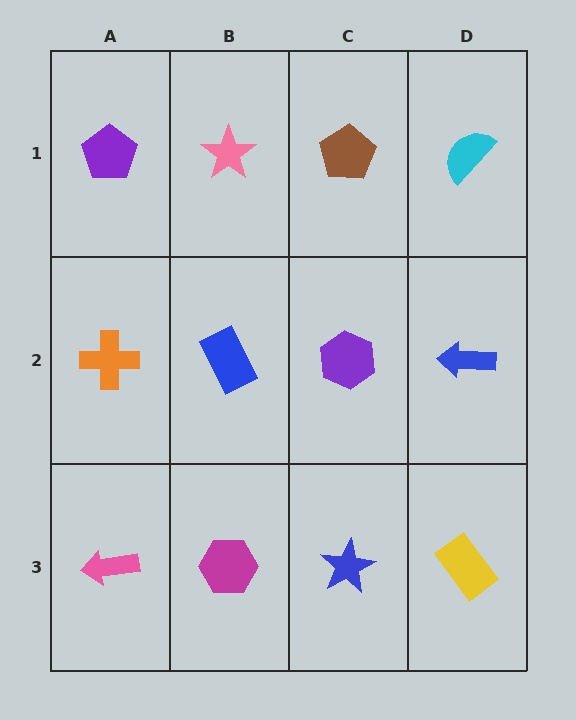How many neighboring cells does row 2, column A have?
3.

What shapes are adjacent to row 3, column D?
A blue arrow (row 2, column D), a blue star (row 3, column C).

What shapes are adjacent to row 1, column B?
A blue rectangle (row 2, column B), a purple pentagon (row 1, column A), a brown pentagon (row 1, column C).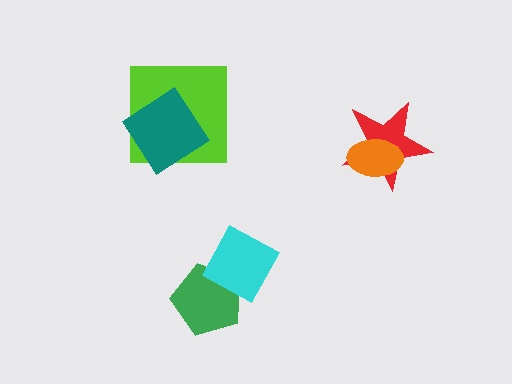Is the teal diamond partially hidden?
No, no other shape covers it.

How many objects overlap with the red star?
1 object overlaps with the red star.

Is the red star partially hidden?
Yes, it is partially covered by another shape.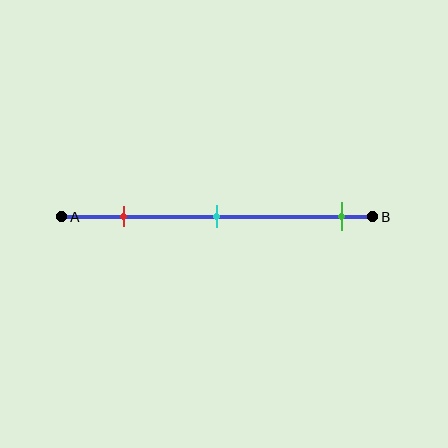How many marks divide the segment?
There are 3 marks dividing the segment.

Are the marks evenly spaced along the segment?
No, the marks are not evenly spaced.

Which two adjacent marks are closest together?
The red and cyan marks are the closest adjacent pair.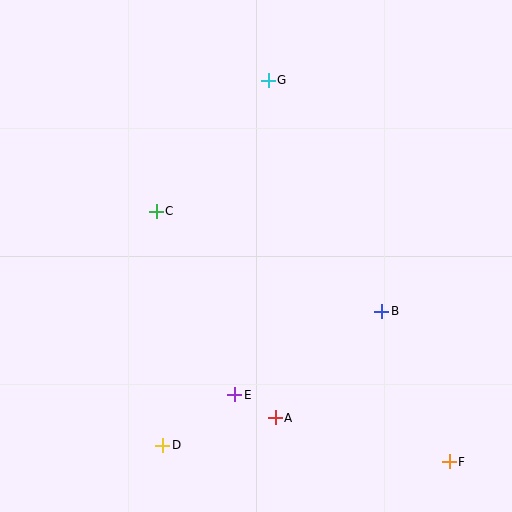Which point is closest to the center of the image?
Point C at (156, 211) is closest to the center.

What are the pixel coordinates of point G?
Point G is at (268, 80).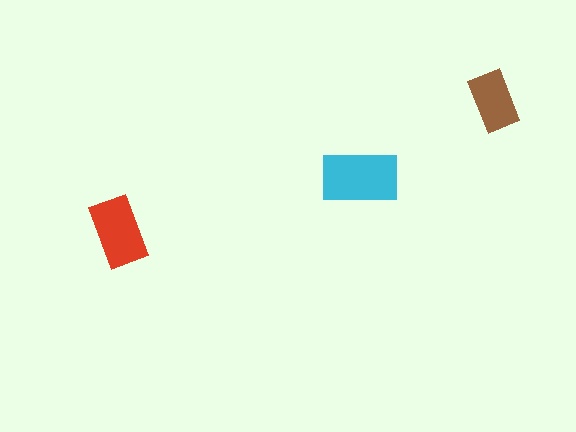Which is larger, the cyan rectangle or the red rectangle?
The cyan one.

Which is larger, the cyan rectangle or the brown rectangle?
The cyan one.